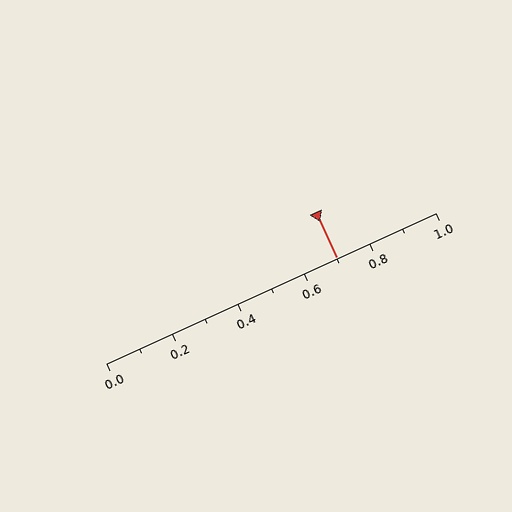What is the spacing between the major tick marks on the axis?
The major ticks are spaced 0.2 apart.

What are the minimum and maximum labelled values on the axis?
The axis runs from 0.0 to 1.0.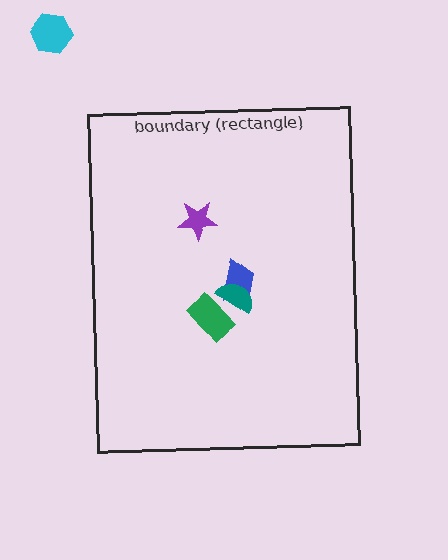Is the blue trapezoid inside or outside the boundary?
Inside.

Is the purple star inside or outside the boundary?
Inside.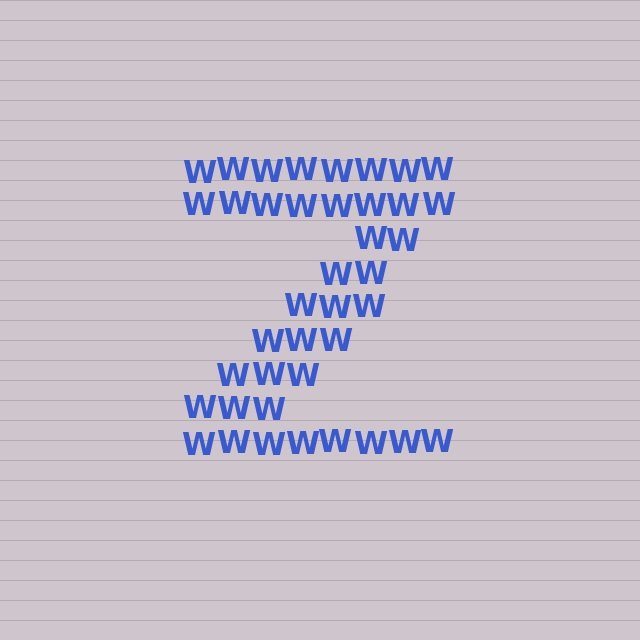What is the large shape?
The large shape is the letter Z.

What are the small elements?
The small elements are letter W's.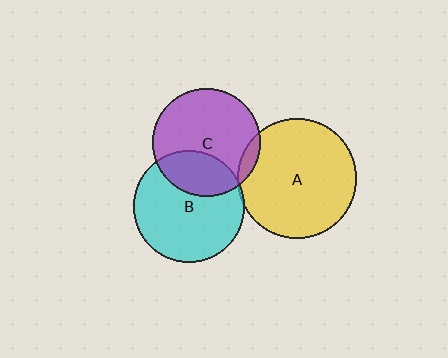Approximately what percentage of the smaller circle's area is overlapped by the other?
Approximately 5%.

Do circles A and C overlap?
Yes.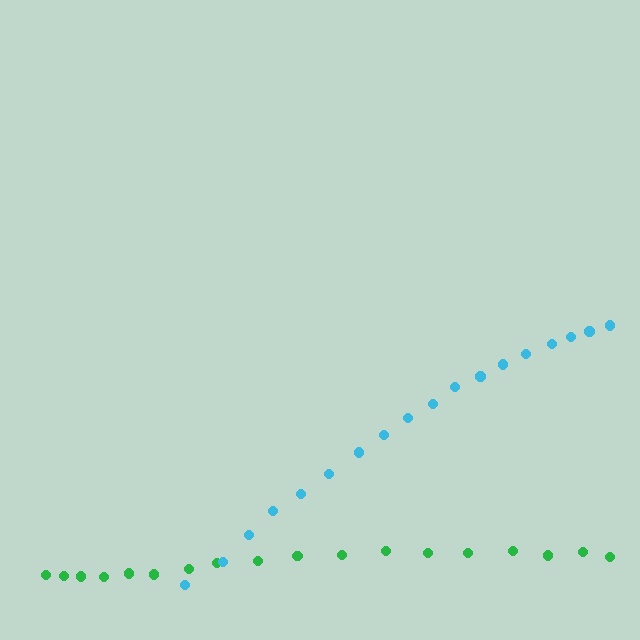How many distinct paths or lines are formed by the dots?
There are 2 distinct paths.